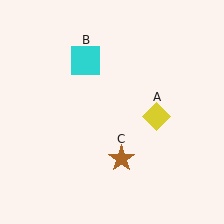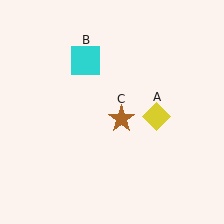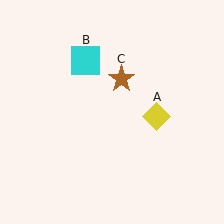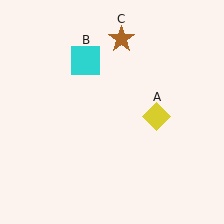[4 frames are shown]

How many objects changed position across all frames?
1 object changed position: brown star (object C).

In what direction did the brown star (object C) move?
The brown star (object C) moved up.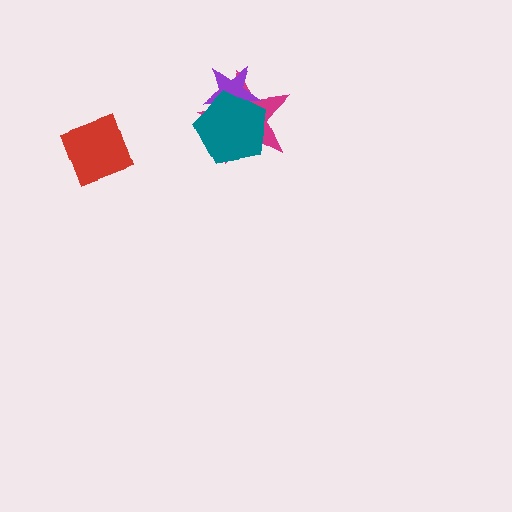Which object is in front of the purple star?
The teal pentagon is in front of the purple star.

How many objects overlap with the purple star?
2 objects overlap with the purple star.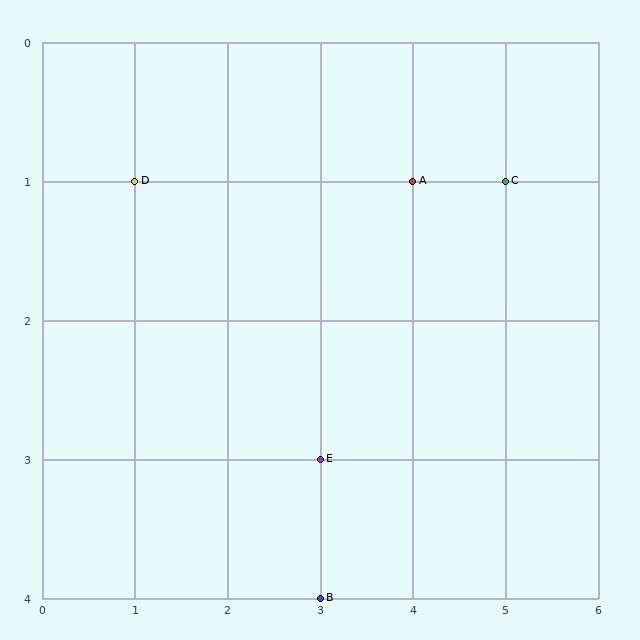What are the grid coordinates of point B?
Point B is at grid coordinates (3, 4).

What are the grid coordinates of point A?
Point A is at grid coordinates (4, 1).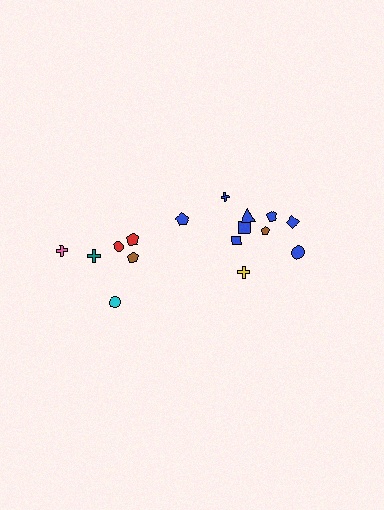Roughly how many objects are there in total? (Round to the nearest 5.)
Roughly 15 objects in total.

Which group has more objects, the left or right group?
The right group.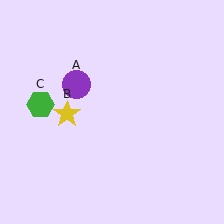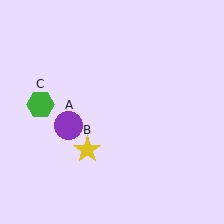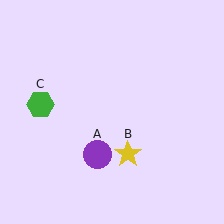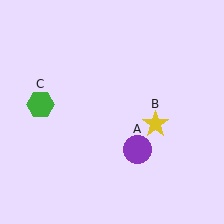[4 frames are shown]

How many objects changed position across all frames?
2 objects changed position: purple circle (object A), yellow star (object B).